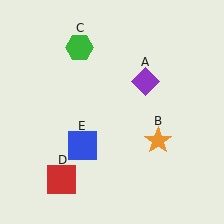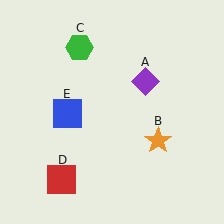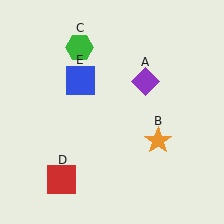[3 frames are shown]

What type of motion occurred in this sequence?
The blue square (object E) rotated clockwise around the center of the scene.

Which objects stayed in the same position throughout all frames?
Purple diamond (object A) and orange star (object B) and green hexagon (object C) and red square (object D) remained stationary.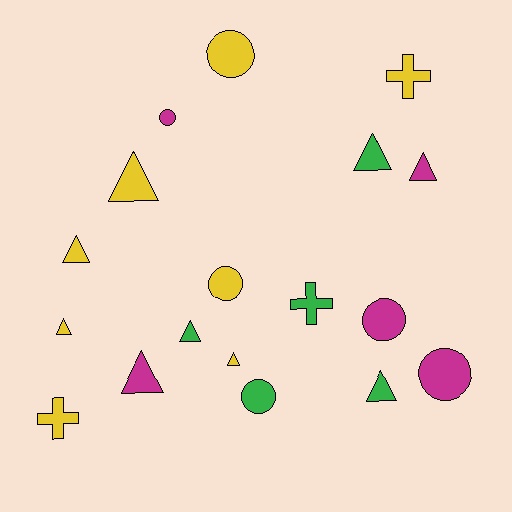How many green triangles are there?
There are 3 green triangles.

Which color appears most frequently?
Yellow, with 8 objects.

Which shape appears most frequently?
Triangle, with 9 objects.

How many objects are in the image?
There are 18 objects.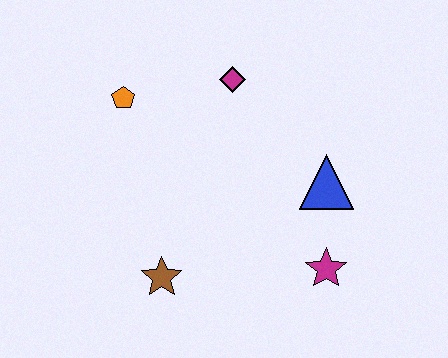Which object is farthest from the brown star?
The magenta diamond is farthest from the brown star.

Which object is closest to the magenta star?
The blue triangle is closest to the magenta star.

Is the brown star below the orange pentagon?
Yes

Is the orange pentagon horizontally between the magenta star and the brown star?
No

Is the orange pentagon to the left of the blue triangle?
Yes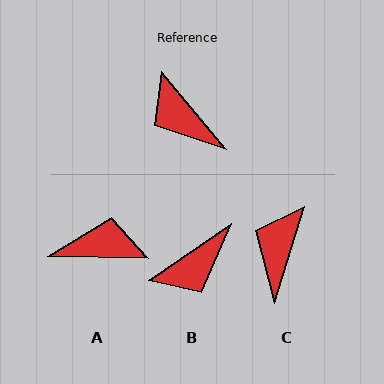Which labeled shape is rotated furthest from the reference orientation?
A, about 130 degrees away.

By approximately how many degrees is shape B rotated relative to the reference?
Approximately 85 degrees counter-clockwise.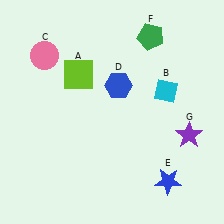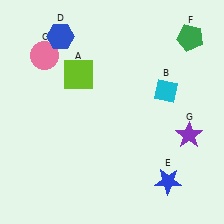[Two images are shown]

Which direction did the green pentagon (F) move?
The green pentagon (F) moved right.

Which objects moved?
The objects that moved are: the blue hexagon (D), the green pentagon (F).